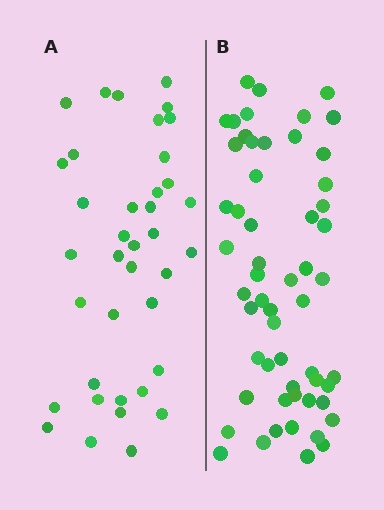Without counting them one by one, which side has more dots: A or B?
Region B (the right region) has more dots.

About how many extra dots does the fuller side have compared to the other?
Region B has approximately 20 more dots than region A.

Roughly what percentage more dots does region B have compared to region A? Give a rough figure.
About 45% more.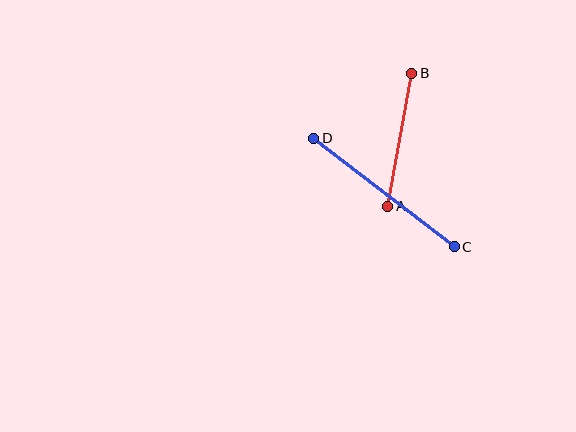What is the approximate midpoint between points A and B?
The midpoint is at approximately (400, 140) pixels.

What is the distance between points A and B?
The distance is approximately 135 pixels.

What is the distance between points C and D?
The distance is approximately 178 pixels.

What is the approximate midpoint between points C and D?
The midpoint is at approximately (384, 192) pixels.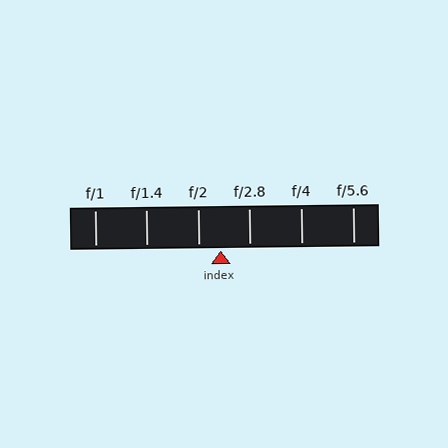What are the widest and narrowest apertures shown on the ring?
The widest aperture shown is f/1 and the narrowest is f/5.6.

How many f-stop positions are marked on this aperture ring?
There are 6 f-stop positions marked.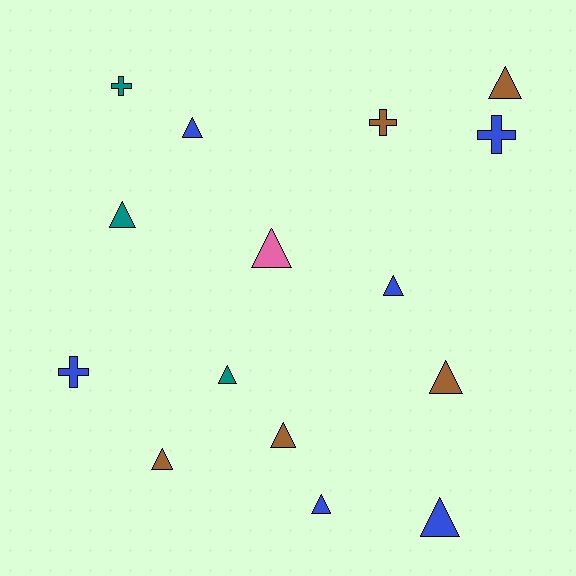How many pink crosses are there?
There are no pink crosses.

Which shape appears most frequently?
Triangle, with 11 objects.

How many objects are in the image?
There are 15 objects.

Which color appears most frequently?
Blue, with 6 objects.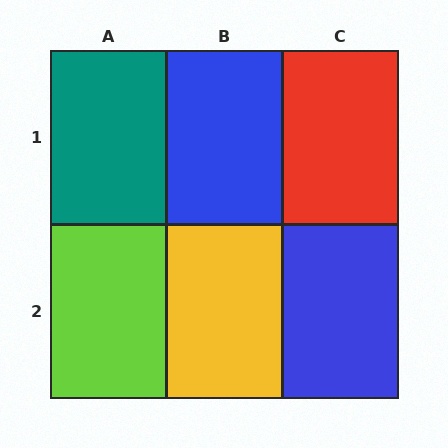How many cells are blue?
2 cells are blue.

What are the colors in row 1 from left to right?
Teal, blue, red.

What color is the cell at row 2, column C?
Blue.